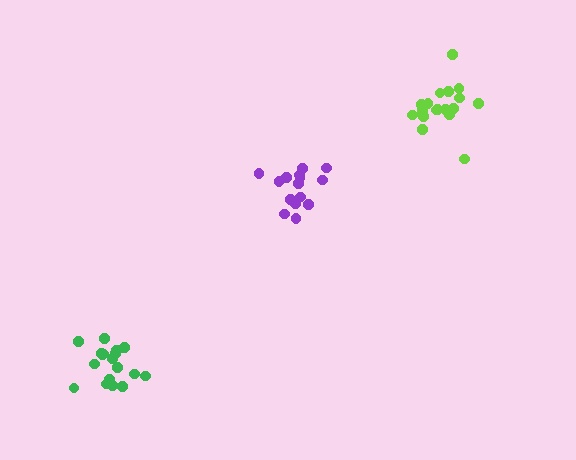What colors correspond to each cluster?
The clusters are colored: purple, green, lime.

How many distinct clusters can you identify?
There are 3 distinct clusters.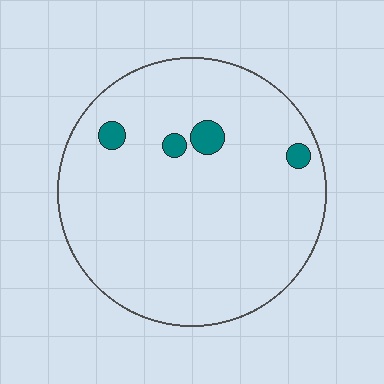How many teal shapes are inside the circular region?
4.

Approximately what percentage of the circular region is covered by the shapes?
Approximately 5%.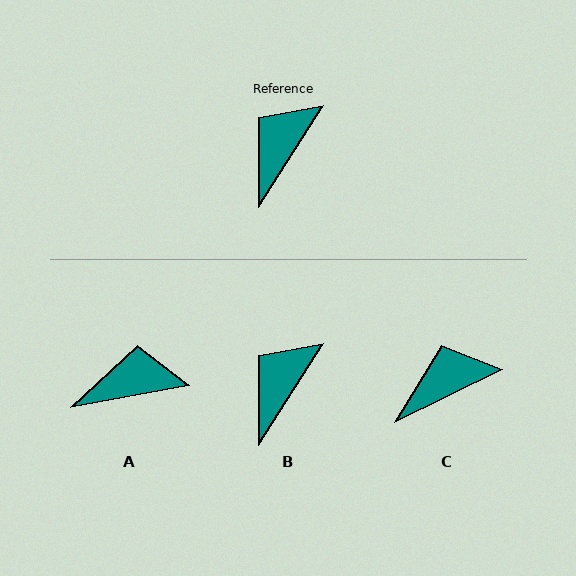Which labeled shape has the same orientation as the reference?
B.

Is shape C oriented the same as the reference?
No, it is off by about 31 degrees.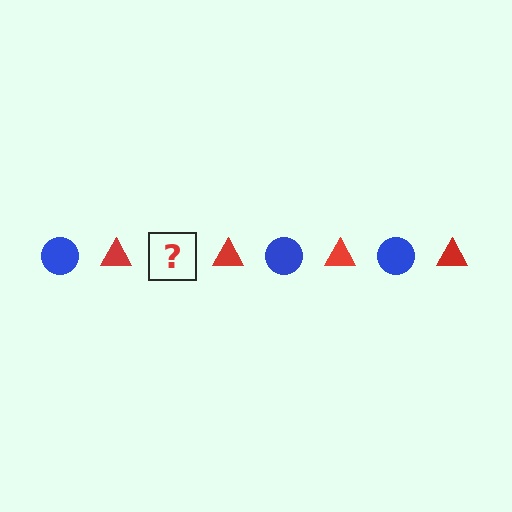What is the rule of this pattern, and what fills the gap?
The rule is that the pattern alternates between blue circle and red triangle. The gap should be filled with a blue circle.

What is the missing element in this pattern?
The missing element is a blue circle.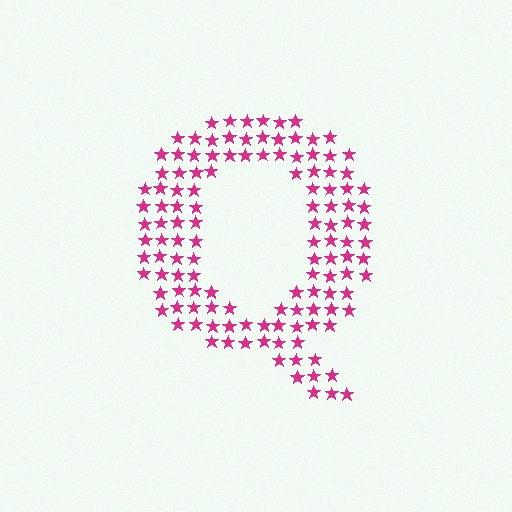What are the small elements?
The small elements are stars.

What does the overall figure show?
The overall figure shows the letter Q.